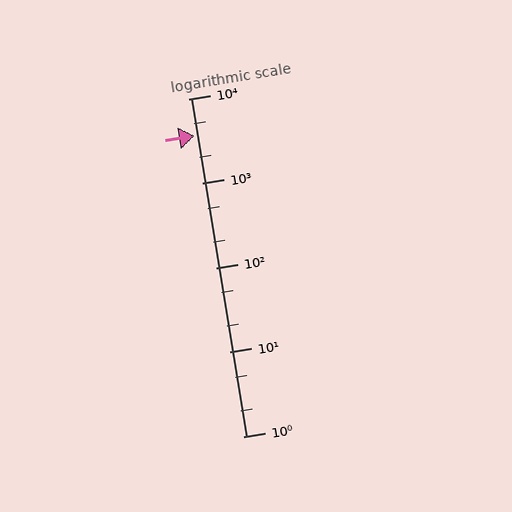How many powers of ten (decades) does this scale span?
The scale spans 4 decades, from 1 to 10000.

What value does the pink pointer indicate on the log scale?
The pointer indicates approximately 3600.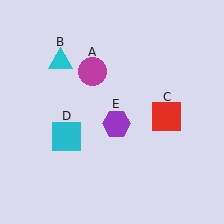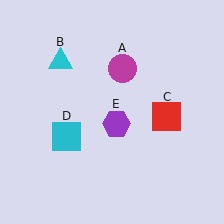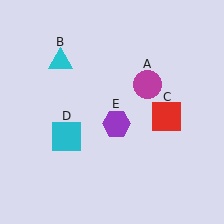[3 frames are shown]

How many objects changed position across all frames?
1 object changed position: magenta circle (object A).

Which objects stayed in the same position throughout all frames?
Cyan triangle (object B) and red square (object C) and cyan square (object D) and purple hexagon (object E) remained stationary.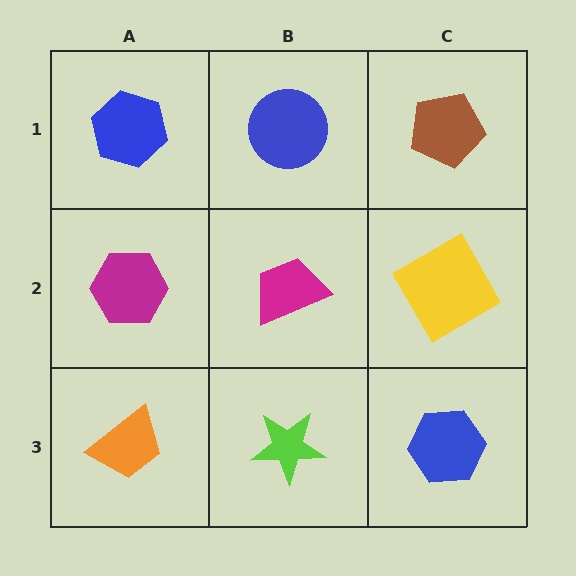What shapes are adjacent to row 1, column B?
A magenta trapezoid (row 2, column B), a blue hexagon (row 1, column A), a brown pentagon (row 1, column C).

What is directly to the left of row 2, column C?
A magenta trapezoid.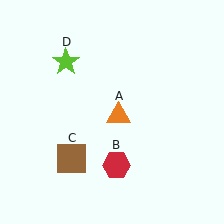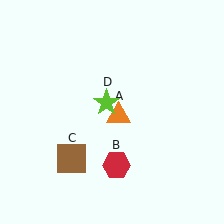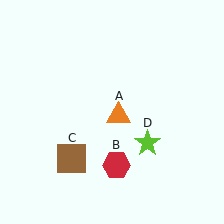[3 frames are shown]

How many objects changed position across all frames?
1 object changed position: lime star (object D).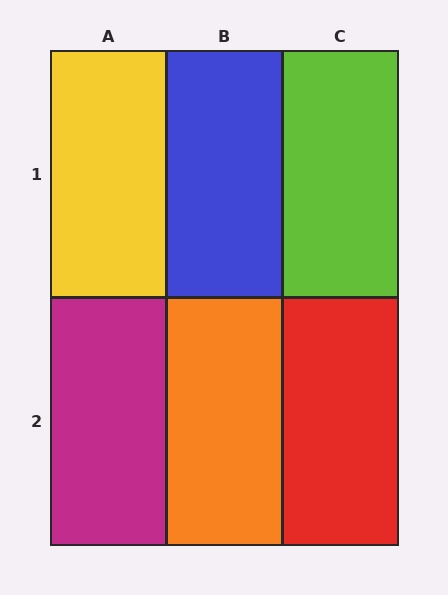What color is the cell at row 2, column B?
Orange.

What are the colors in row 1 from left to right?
Yellow, blue, lime.